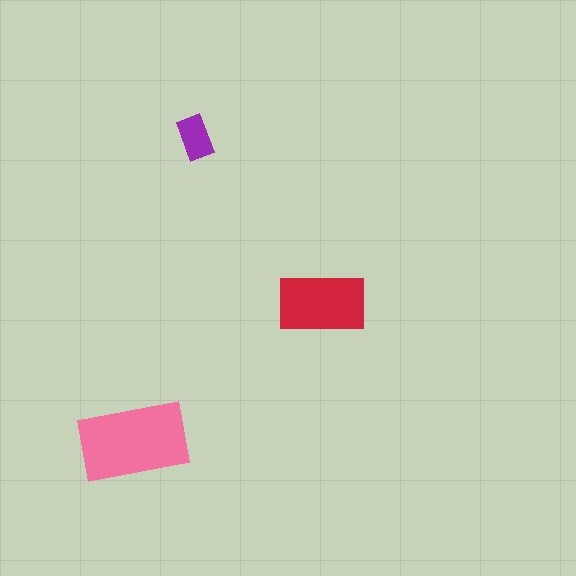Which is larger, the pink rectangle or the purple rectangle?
The pink one.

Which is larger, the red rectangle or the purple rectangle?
The red one.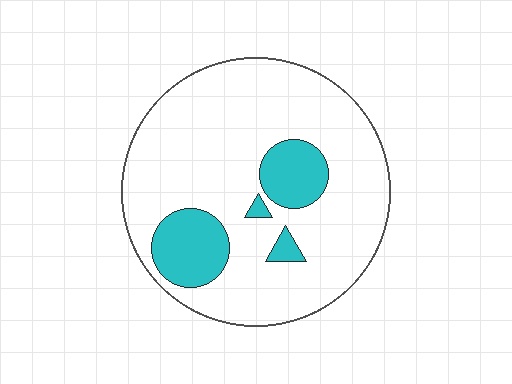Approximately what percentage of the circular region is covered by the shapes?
Approximately 15%.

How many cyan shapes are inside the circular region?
4.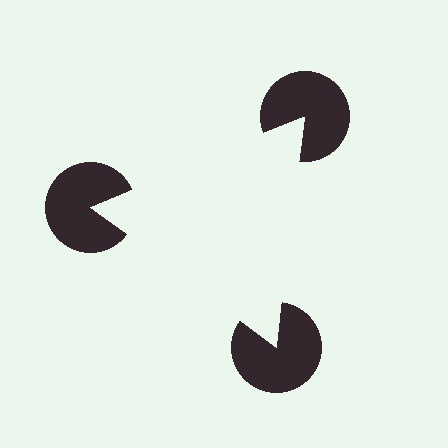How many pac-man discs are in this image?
There are 3 — one at each vertex of the illusory triangle.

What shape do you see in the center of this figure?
An illusory triangle — its edges are inferred from the aligned wedge cuts in the pac-man discs, not physically drawn.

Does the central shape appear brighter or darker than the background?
It typically appears slightly brighter than the background, even though no actual brightness change is drawn.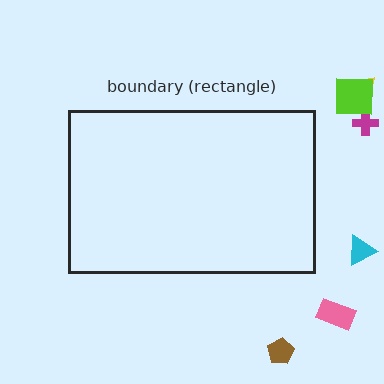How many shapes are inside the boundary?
0 inside, 6 outside.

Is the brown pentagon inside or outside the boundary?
Outside.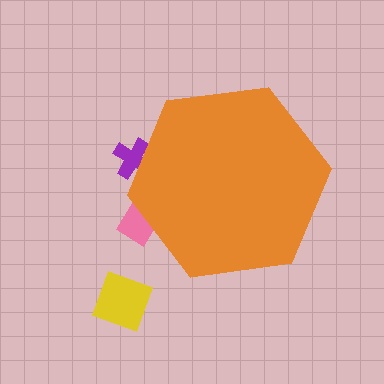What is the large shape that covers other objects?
An orange hexagon.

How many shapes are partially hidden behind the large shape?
2 shapes are partially hidden.